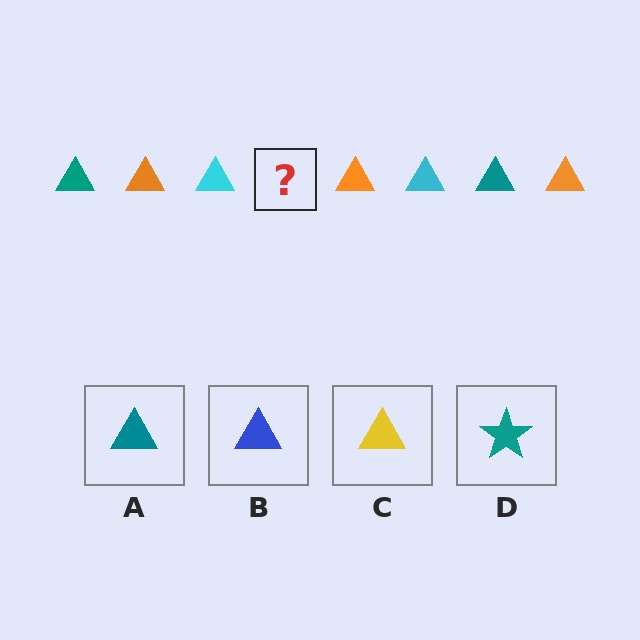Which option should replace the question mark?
Option A.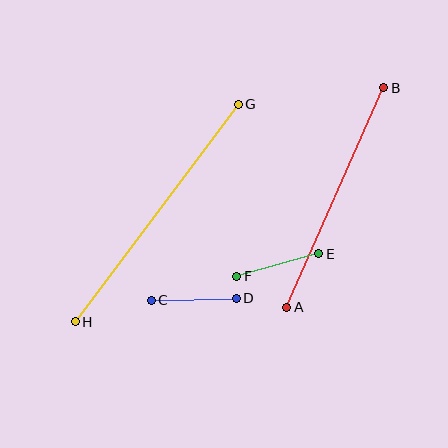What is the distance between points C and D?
The distance is approximately 85 pixels.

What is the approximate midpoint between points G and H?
The midpoint is at approximately (157, 213) pixels.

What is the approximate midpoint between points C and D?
The midpoint is at approximately (194, 299) pixels.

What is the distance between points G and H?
The distance is approximately 272 pixels.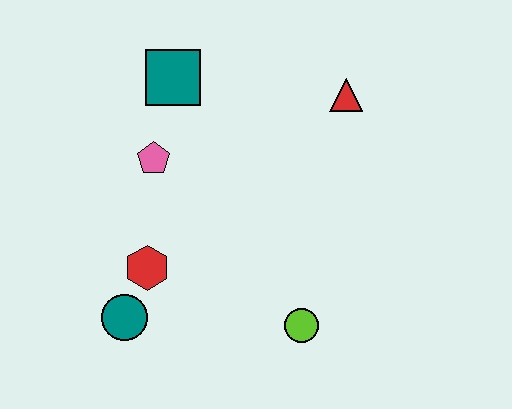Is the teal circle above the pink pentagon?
No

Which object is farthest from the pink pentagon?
The lime circle is farthest from the pink pentagon.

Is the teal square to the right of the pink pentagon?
Yes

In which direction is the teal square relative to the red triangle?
The teal square is to the left of the red triangle.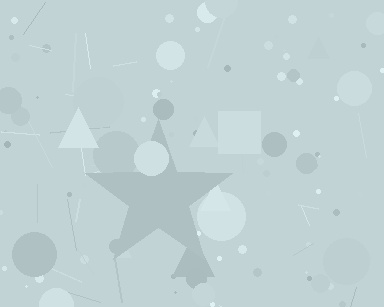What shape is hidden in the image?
A star is hidden in the image.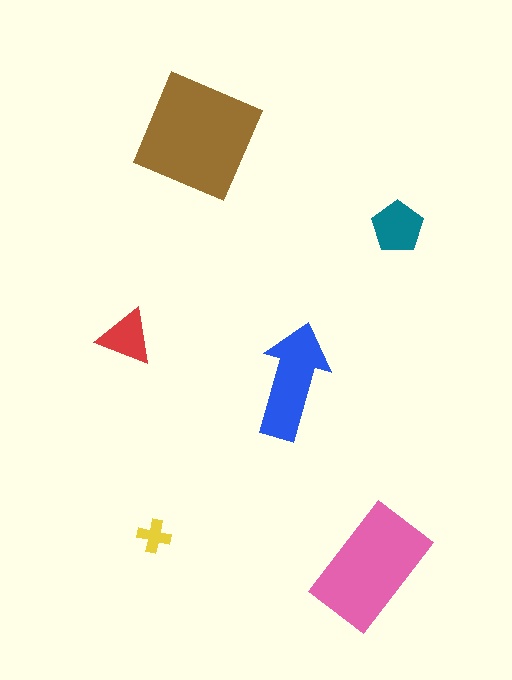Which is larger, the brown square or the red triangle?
The brown square.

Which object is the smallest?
The yellow cross.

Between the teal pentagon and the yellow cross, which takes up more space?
The teal pentagon.